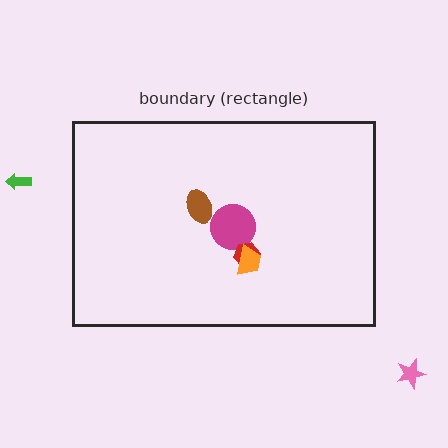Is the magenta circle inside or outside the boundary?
Inside.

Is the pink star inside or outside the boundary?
Outside.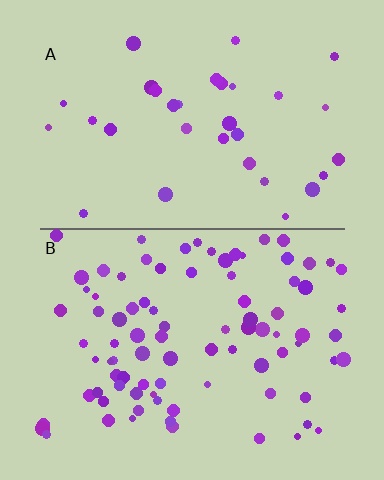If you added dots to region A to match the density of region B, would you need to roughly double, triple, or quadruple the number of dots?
Approximately triple.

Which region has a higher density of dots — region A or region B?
B (the bottom).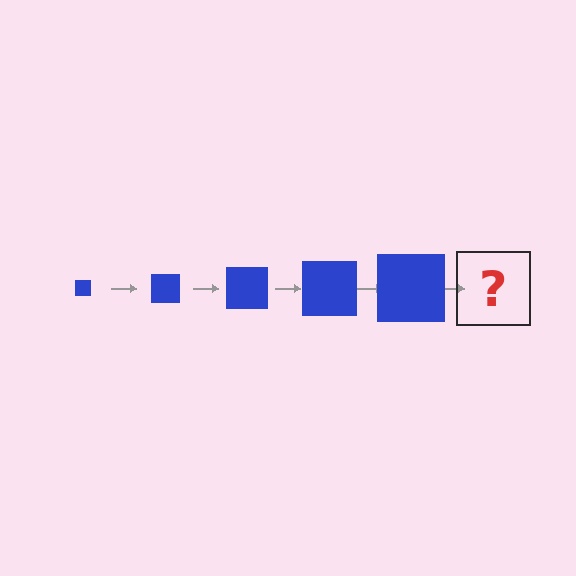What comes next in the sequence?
The next element should be a blue square, larger than the previous one.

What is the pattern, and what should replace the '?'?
The pattern is that the square gets progressively larger each step. The '?' should be a blue square, larger than the previous one.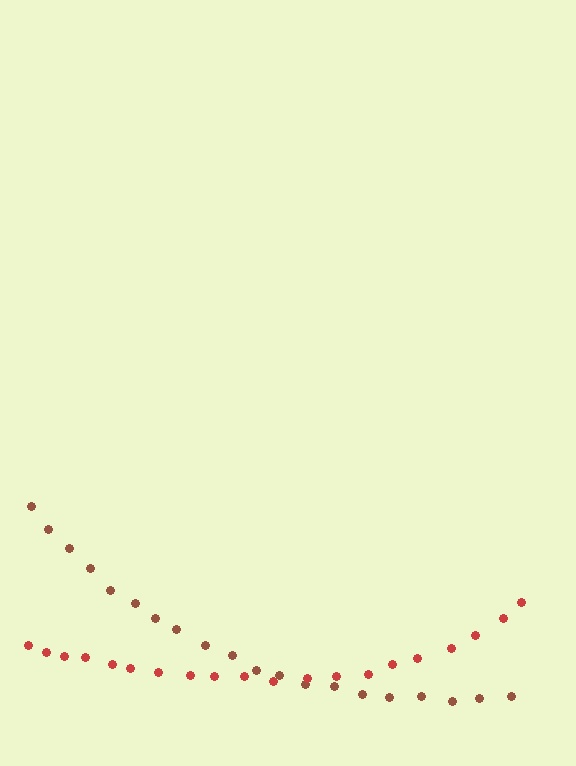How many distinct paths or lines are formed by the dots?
There are 2 distinct paths.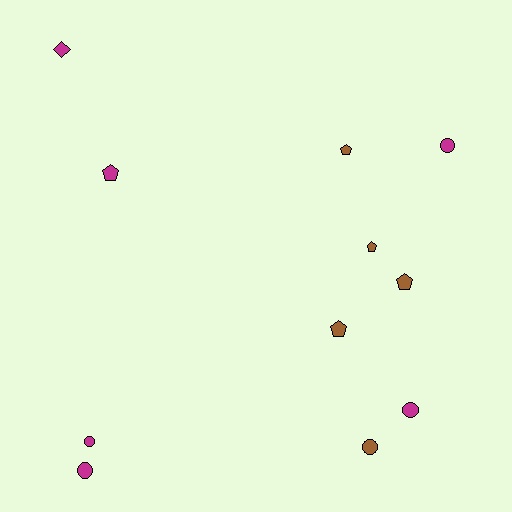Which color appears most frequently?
Magenta, with 6 objects.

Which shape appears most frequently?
Pentagon, with 5 objects.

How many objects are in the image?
There are 11 objects.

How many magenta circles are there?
There are 4 magenta circles.